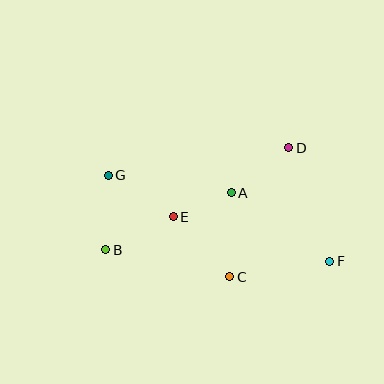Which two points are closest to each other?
Points A and E are closest to each other.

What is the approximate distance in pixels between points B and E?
The distance between B and E is approximately 75 pixels.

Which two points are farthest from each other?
Points F and G are farthest from each other.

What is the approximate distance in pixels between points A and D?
The distance between A and D is approximately 73 pixels.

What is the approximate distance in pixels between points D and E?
The distance between D and E is approximately 135 pixels.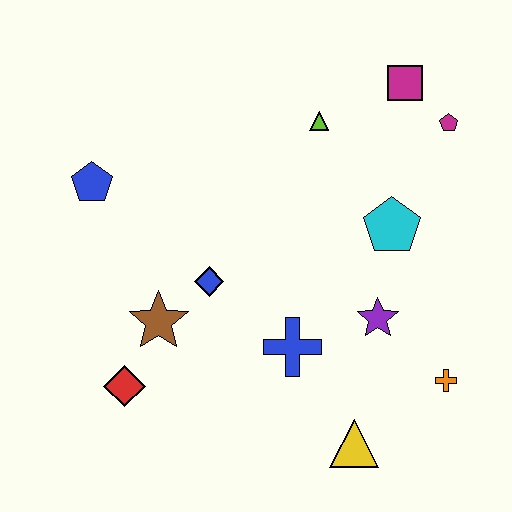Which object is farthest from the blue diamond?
The magenta pentagon is farthest from the blue diamond.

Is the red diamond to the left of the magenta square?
Yes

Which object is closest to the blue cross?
The purple star is closest to the blue cross.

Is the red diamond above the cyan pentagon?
No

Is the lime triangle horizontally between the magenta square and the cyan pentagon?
No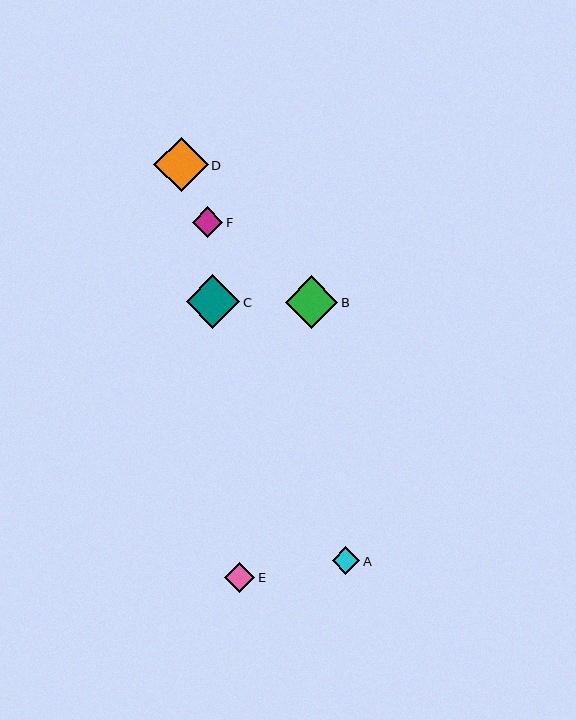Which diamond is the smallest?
Diamond A is the smallest with a size of approximately 28 pixels.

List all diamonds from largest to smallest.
From largest to smallest: D, C, B, E, F, A.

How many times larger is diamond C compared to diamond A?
Diamond C is approximately 1.9 times the size of diamond A.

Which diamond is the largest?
Diamond D is the largest with a size of approximately 55 pixels.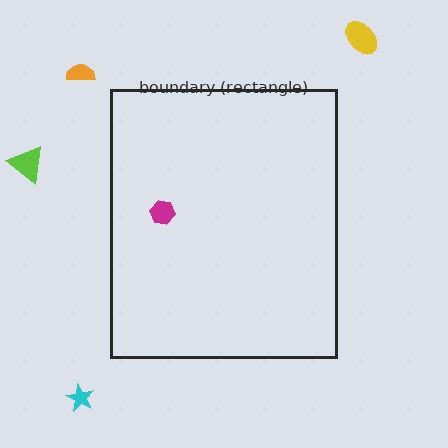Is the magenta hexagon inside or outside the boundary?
Inside.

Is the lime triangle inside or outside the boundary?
Outside.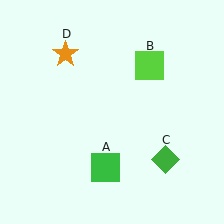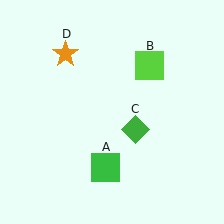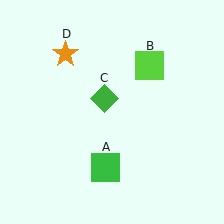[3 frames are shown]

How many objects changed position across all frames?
1 object changed position: green diamond (object C).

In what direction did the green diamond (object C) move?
The green diamond (object C) moved up and to the left.